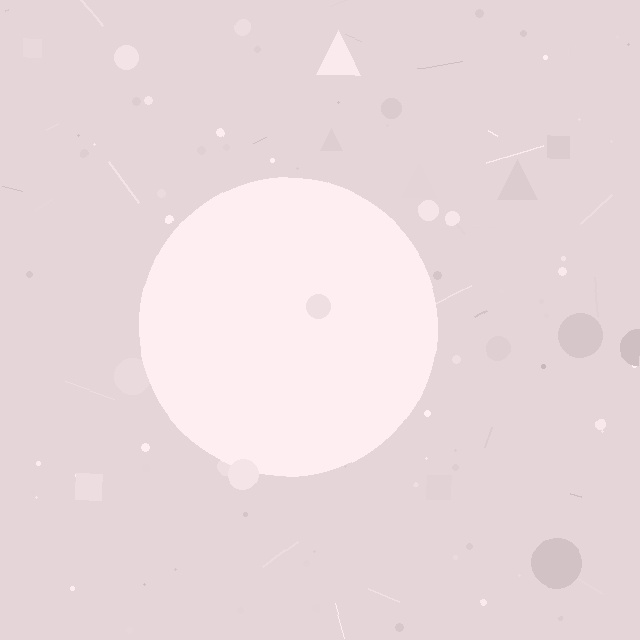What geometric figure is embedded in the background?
A circle is embedded in the background.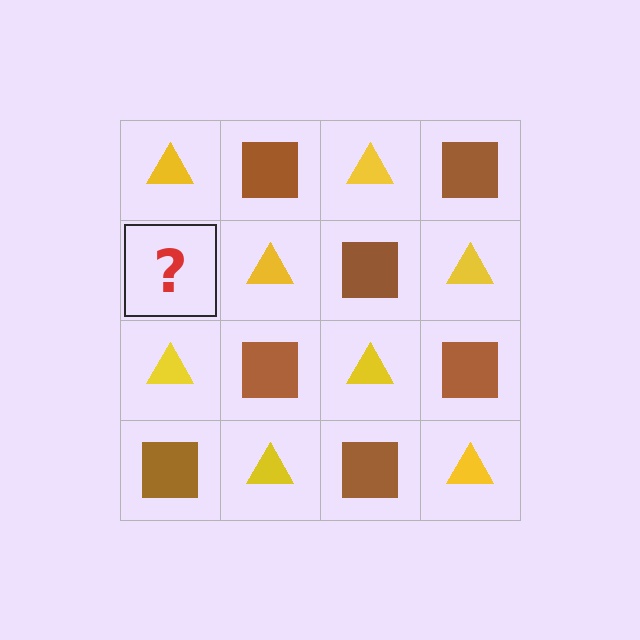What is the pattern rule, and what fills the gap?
The rule is that it alternates yellow triangle and brown square in a checkerboard pattern. The gap should be filled with a brown square.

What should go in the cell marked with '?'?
The missing cell should contain a brown square.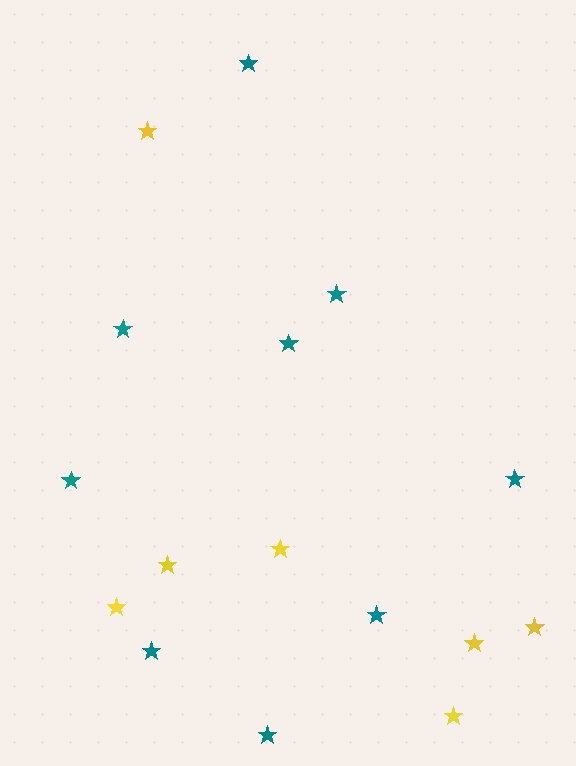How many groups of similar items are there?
There are 2 groups: one group of yellow stars (7) and one group of teal stars (9).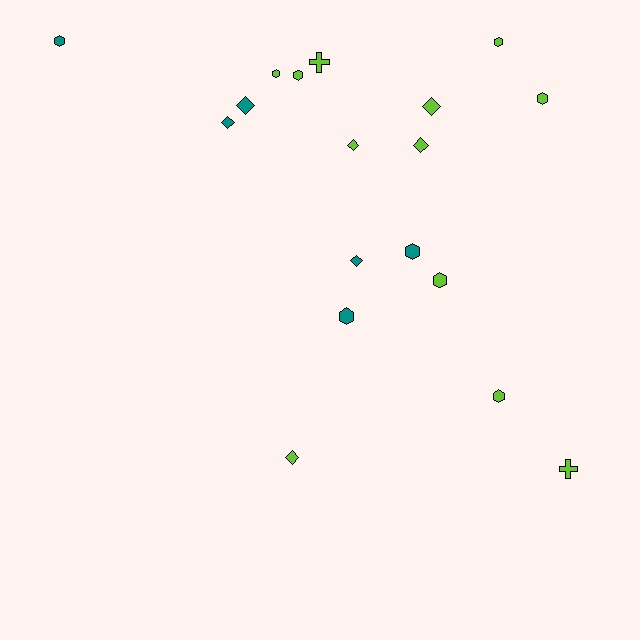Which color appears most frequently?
Lime, with 12 objects.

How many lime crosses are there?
There are 2 lime crosses.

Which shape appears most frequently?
Hexagon, with 9 objects.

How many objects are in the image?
There are 18 objects.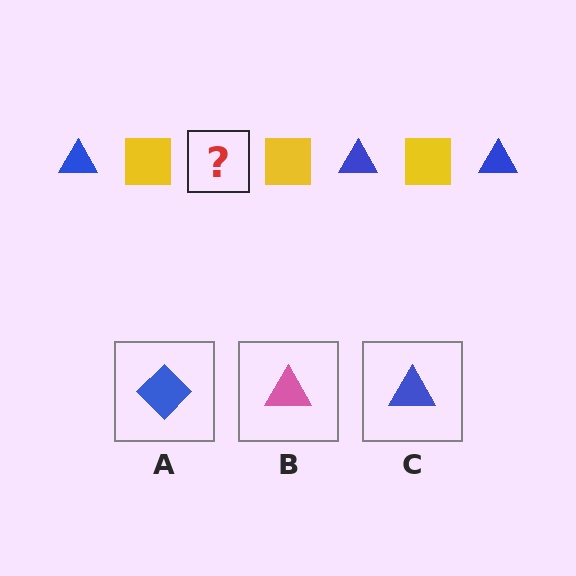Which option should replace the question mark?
Option C.